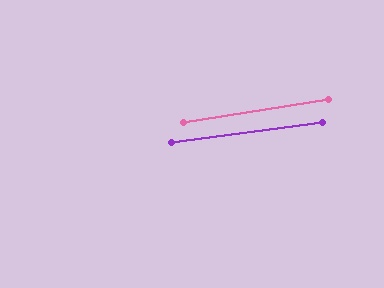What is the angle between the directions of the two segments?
Approximately 2 degrees.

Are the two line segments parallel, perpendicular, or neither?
Parallel — their directions differ by only 1.6°.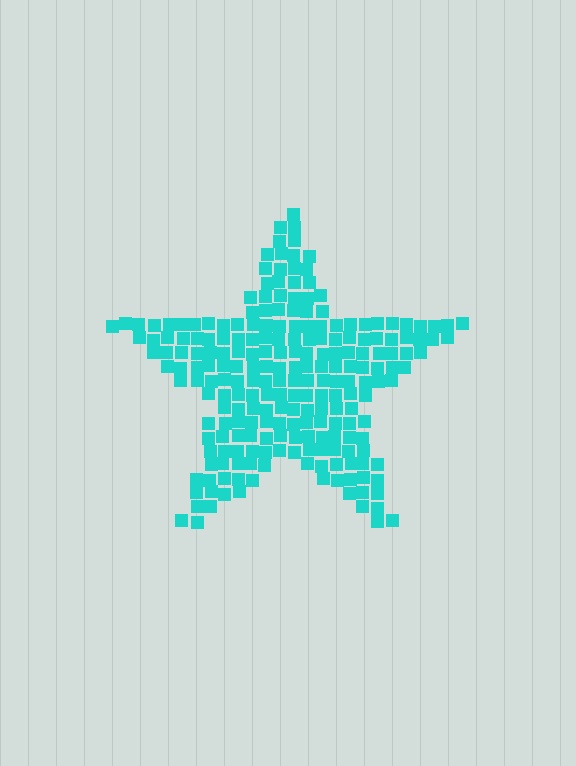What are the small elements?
The small elements are squares.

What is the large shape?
The large shape is a star.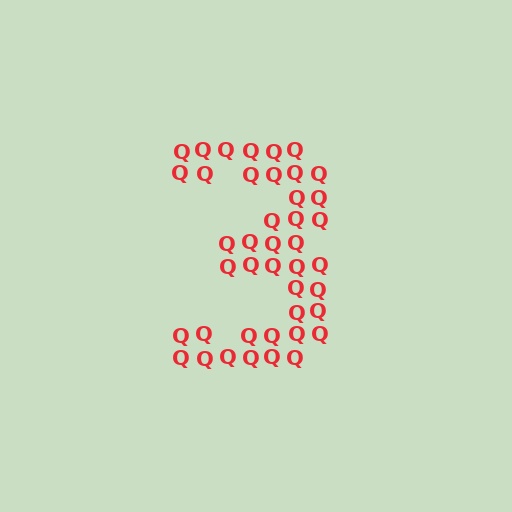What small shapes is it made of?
It is made of small letter Q's.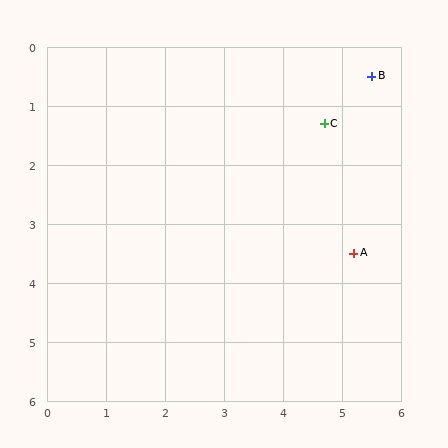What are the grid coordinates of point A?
Point A is at approximately (5.2, 3.5).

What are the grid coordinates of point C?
Point C is at approximately (4.7, 1.3).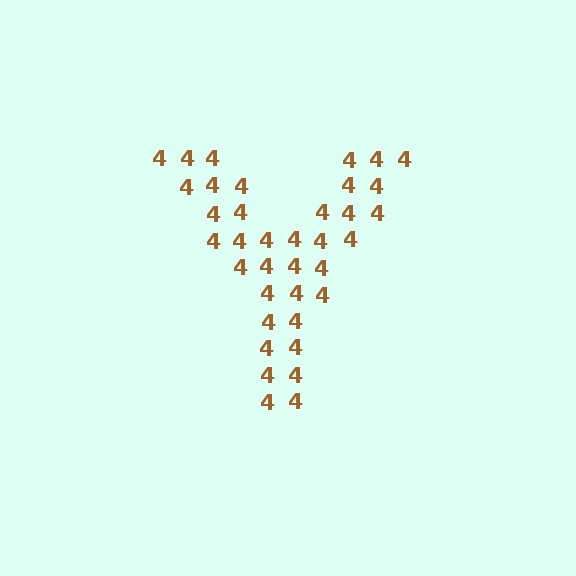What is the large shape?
The large shape is the letter Y.